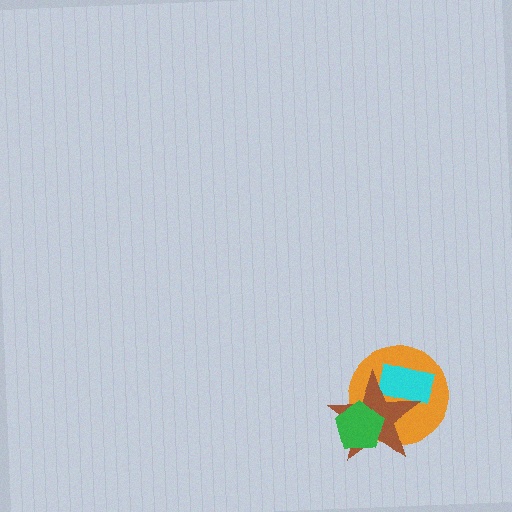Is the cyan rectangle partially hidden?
Yes, it is partially covered by another shape.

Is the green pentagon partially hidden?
No, no other shape covers it.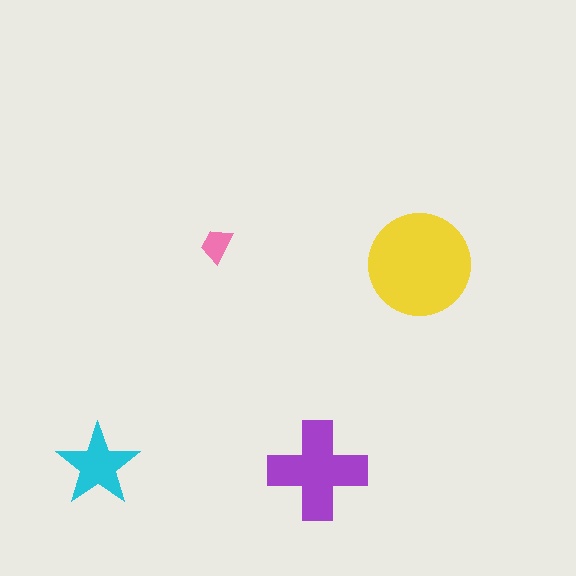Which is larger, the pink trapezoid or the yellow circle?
The yellow circle.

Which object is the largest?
The yellow circle.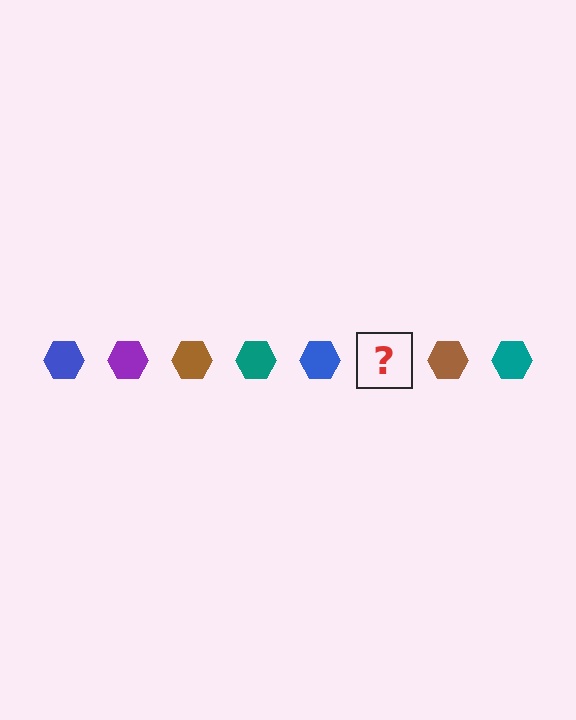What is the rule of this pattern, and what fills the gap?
The rule is that the pattern cycles through blue, purple, brown, teal hexagons. The gap should be filled with a purple hexagon.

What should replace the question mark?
The question mark should be replaced with a purple hexagon.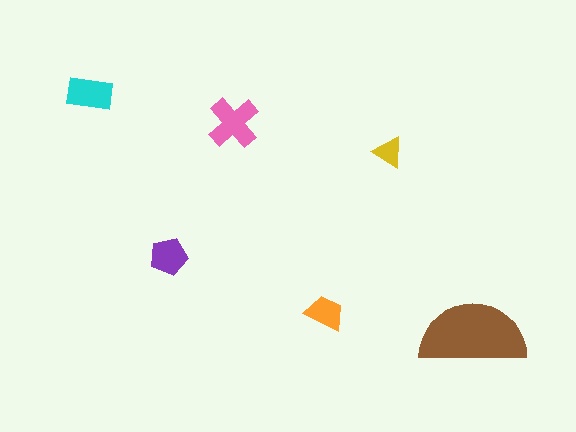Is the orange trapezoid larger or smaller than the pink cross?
Smaller.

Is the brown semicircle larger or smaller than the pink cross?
Larger.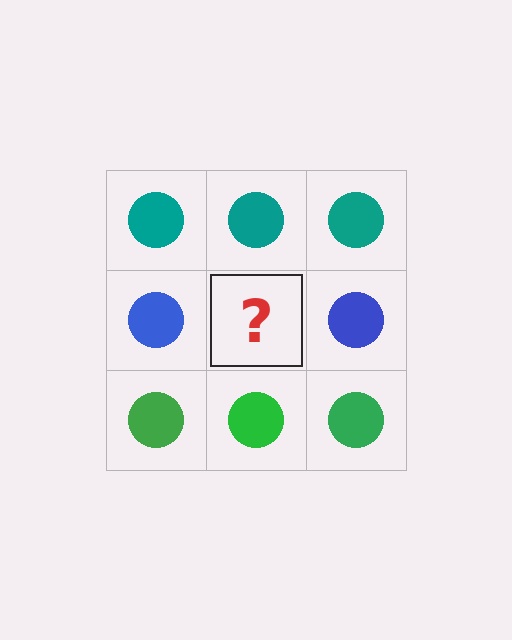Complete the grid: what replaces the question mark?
The question mark should be replaced with a blue circle.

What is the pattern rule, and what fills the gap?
The rule is that each row has a consistent color. The gap should be filled with a blue circle.